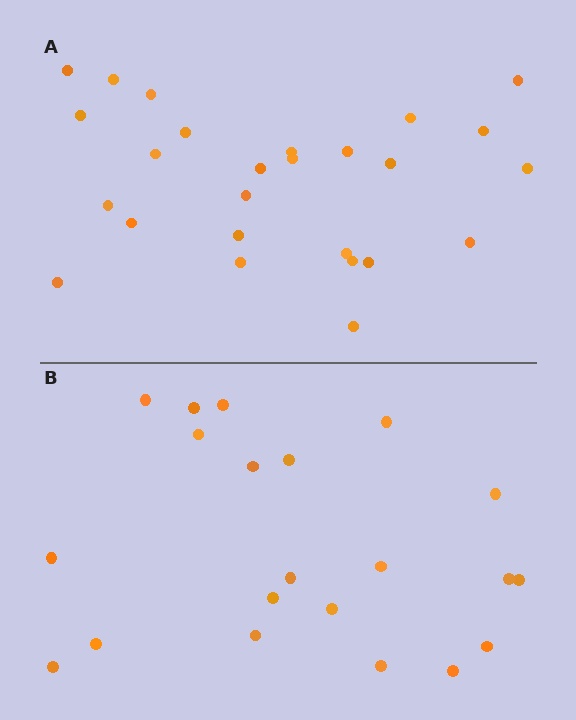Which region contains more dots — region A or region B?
Region A (the top region) has more dots.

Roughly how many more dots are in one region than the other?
Region A has about 5 more dots than region B.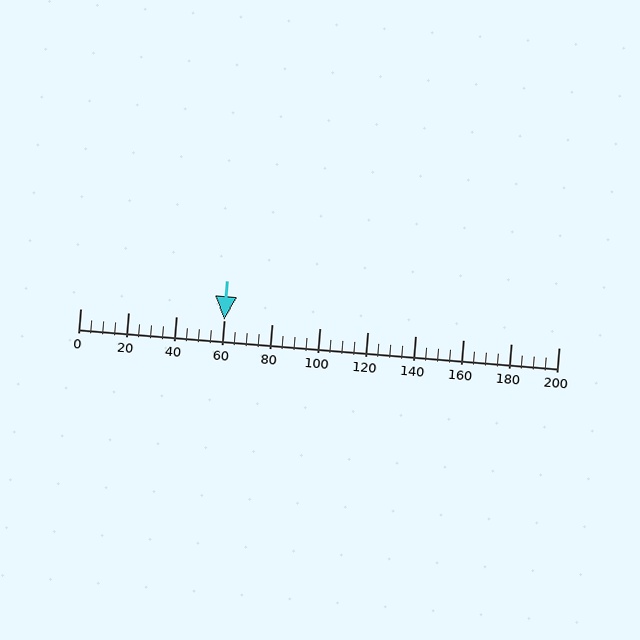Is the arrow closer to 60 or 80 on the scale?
The arrow is closer to 60.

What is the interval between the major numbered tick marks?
The major tick marks are spaced 20 units apart.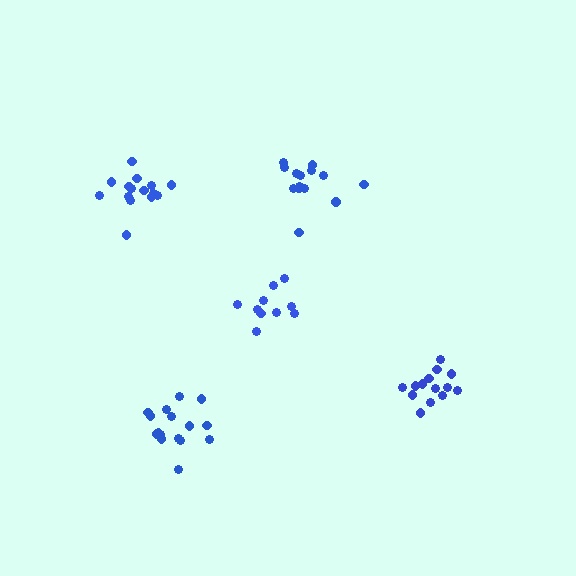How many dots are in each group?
Group 1: 14 dots, Group 2: 14 dots, Group 3: 10 dots, Group 4: 15 dots, Group 5: 16 dots (69 total).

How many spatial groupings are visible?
There are 5 spatial groupings.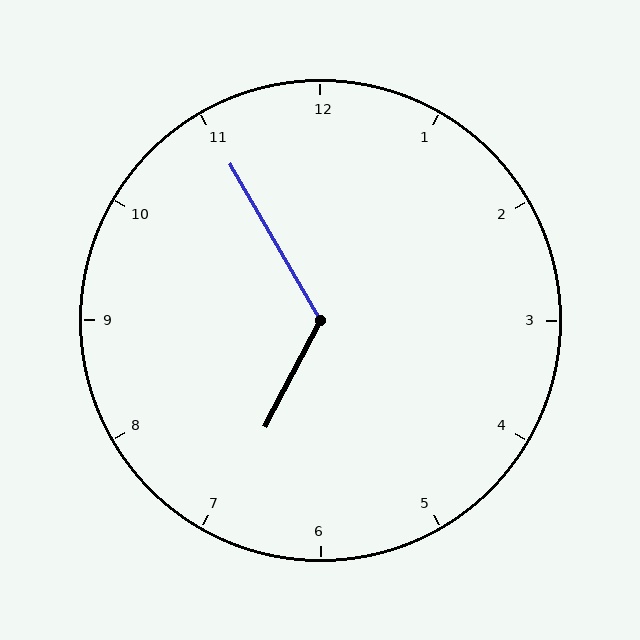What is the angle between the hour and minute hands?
Approximately 122 degrees.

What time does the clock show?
6:55.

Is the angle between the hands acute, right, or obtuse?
It is obtuse.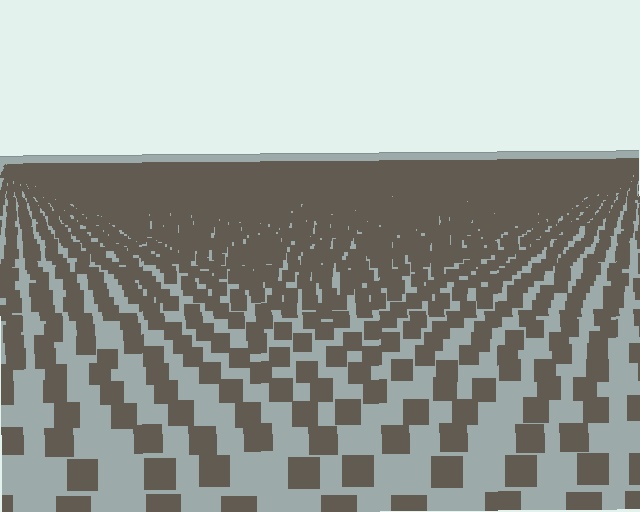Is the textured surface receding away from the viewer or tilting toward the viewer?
The surface is receding away from the viewer. Texture elements get smaller and denser toward the top.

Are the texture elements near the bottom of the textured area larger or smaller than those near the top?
Larger. Near the bottom, elements are closer to the viewer and appear at a bigger on-screen size.